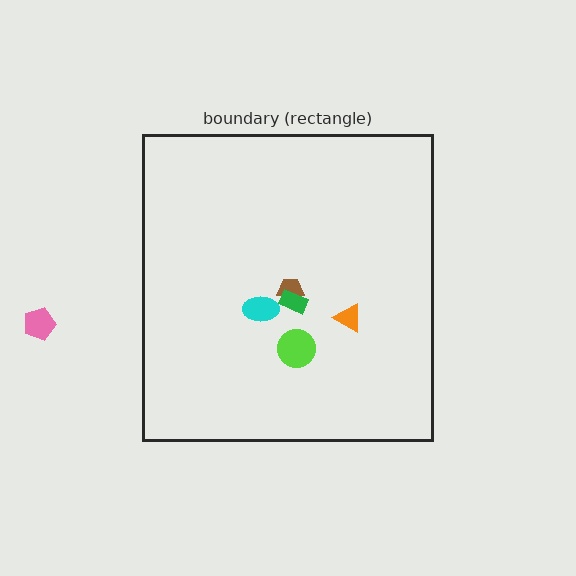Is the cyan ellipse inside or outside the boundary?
Inside.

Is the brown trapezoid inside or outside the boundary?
Inside.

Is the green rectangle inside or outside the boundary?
Inside.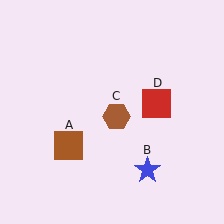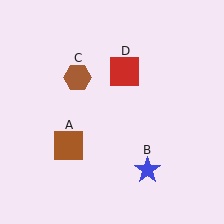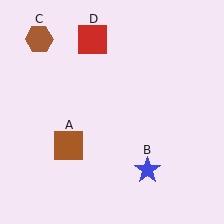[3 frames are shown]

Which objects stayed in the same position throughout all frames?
Brown square (object A) and blue star (object B) remained stationary.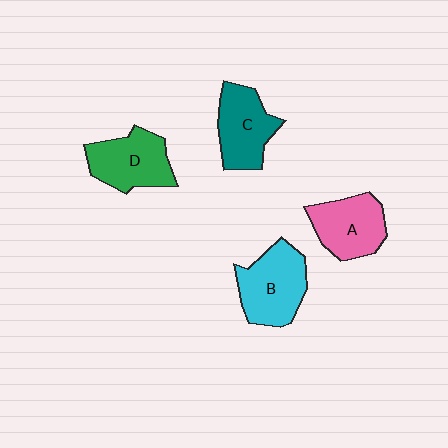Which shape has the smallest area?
Shape C (teal).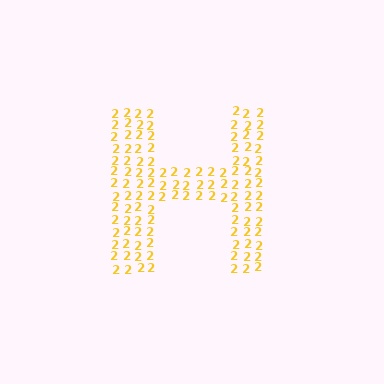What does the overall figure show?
The overall figure shows the letter H.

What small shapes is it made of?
It is made of small digit 2's.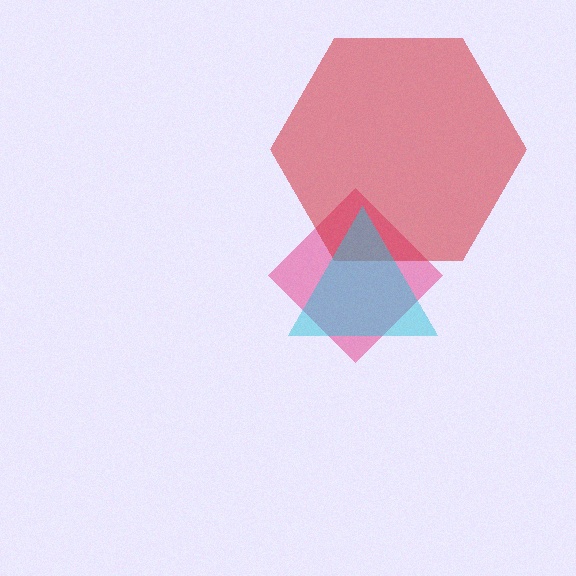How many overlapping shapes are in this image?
There are 3 overlapping shapes in the image.